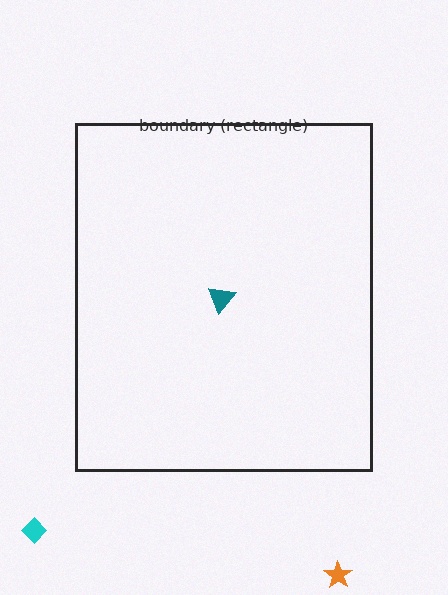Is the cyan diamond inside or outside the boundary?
Outside.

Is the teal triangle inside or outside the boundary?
Inside.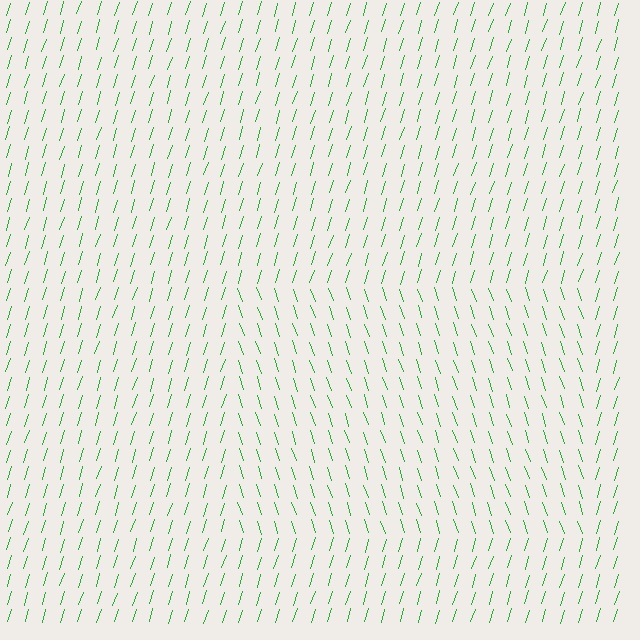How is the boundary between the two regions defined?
The boundary is defined purely by a change in line orientation (approximately 36 degrees difference). All lines are the same color and thickness.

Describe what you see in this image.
The image is filled with small green line segments. A rectangle region in the image has lines oriented differently from the surrounding lines, creating a visible texture boundary.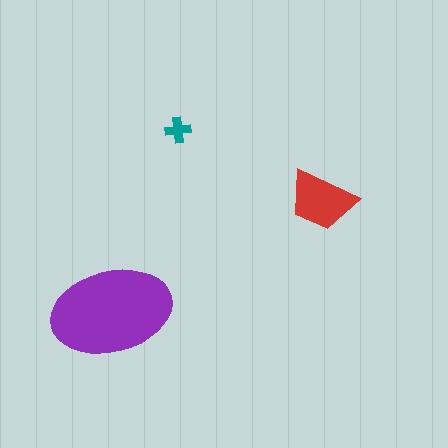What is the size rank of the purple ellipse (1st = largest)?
1st.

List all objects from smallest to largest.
The teal cross, the red trapezoid, the purple ellipse.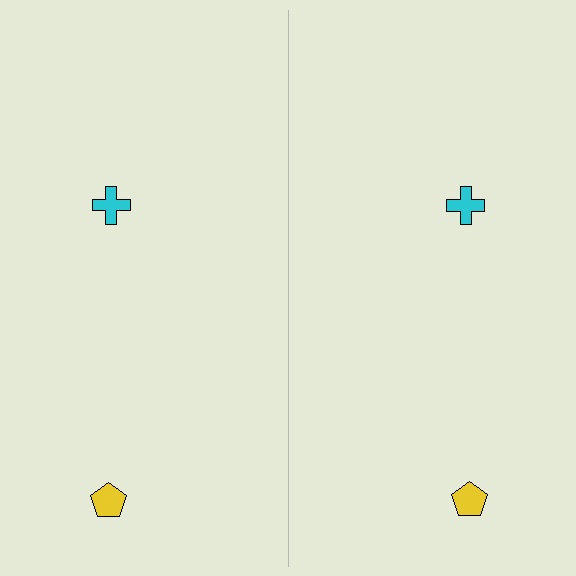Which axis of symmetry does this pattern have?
The pattern has a vertical axis of symmetry running through the center of the image.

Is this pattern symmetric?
Yes, this pattern has bilateral (reflection) symmetry.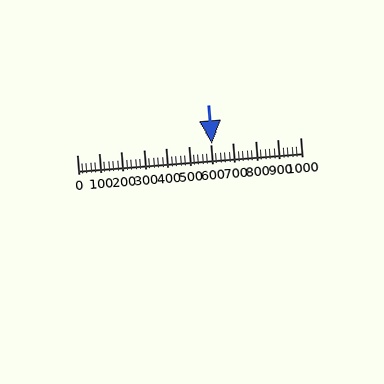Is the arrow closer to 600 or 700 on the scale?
The arrow is closer to 600.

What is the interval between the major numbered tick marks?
The major tick marks are spaced 100 units apart.